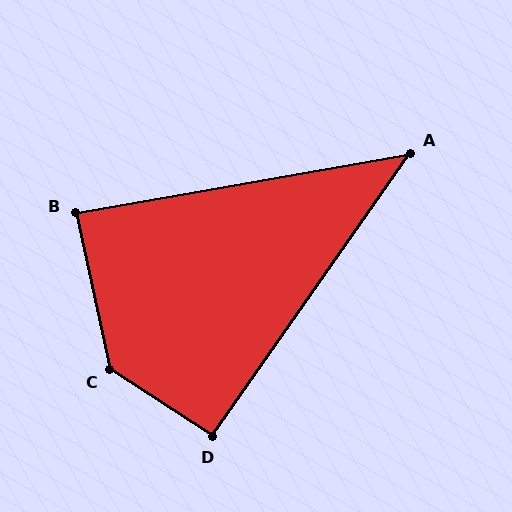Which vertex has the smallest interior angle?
A, at approximately 45 degrees.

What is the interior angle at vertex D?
Approximately 92 degrees (approximately right).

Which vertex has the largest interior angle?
C, at approximately 135 degrees.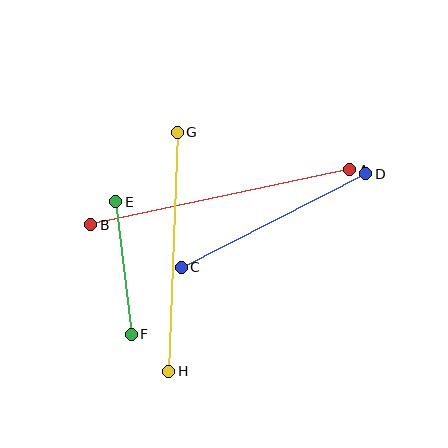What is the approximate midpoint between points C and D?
The midpoint is at approximately (274, 221) pixels.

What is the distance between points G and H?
The distance is approximately 239 pixels.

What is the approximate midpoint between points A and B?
The midpoint is at approximately (220, 197) pixels.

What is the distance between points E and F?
The distance is approximately 133 pixels.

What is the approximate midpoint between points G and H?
The midpoint is at approximately (173, 252) pixels.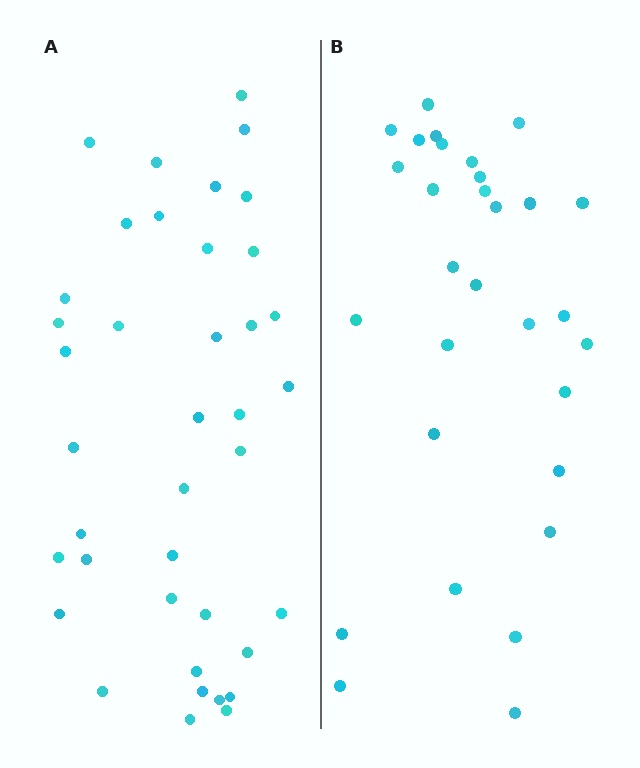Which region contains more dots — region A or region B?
Region A (the left region) has more dots.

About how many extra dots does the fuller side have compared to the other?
Region A has roughly 8 or so more dots than region B.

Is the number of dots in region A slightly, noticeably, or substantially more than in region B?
Region A has noticeably more, but not dramatically so. The ratio is roughly 1.3 to 1.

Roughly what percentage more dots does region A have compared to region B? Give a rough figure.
About 30% more.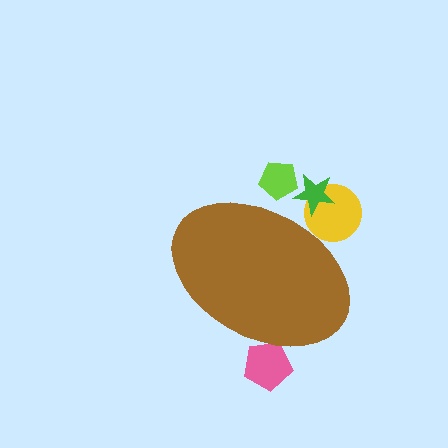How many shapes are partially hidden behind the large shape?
4 shapes are partially hidden.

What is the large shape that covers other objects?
A brown ellipse.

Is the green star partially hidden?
Yes, the green star is partially hidden behind the brown ellipse.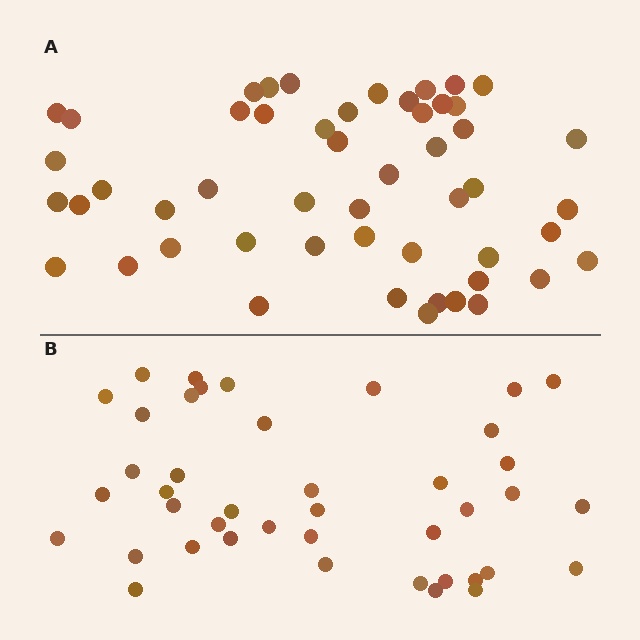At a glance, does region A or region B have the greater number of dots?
Region A (the top region) has more dots.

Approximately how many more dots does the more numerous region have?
Region A has roughly 8 or so more dots than region B.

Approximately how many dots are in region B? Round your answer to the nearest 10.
About 40 dots. (The exact count is 42, which rounds to 40.)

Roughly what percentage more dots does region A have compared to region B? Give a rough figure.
About 20% more.